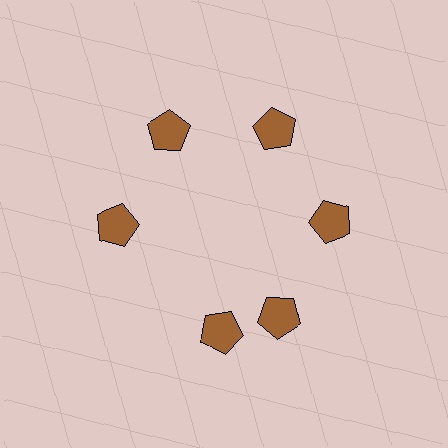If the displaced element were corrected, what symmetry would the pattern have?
It would have 6-fold rotational symmetry — the pattern would map onto itself every 60 degrees.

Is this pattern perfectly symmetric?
No. The 6 brown pentagons are arranged in a ring, but one element near the 7 o'clock position is rotated out of alignment along the ring, breaking the 6-fold rotational symmetry.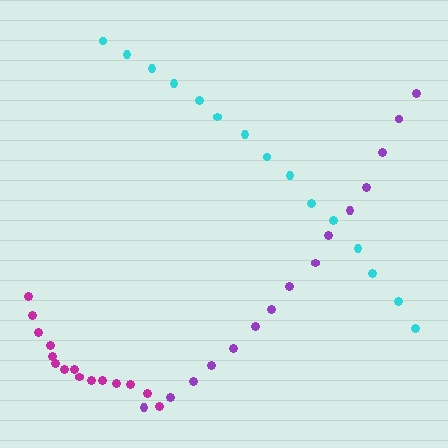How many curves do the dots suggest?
There are 3 distinct paths.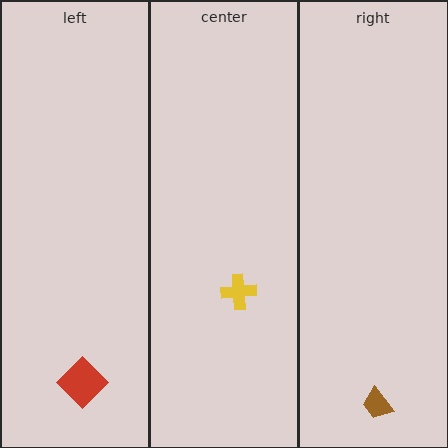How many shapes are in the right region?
1.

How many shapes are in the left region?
1.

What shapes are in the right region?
The brown trapezoid.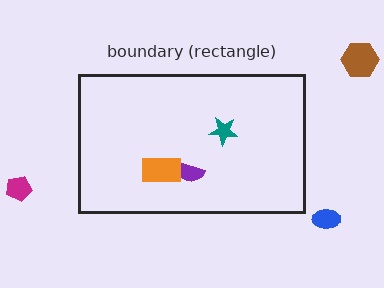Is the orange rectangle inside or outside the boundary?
Inside.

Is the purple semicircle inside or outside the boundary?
Inside.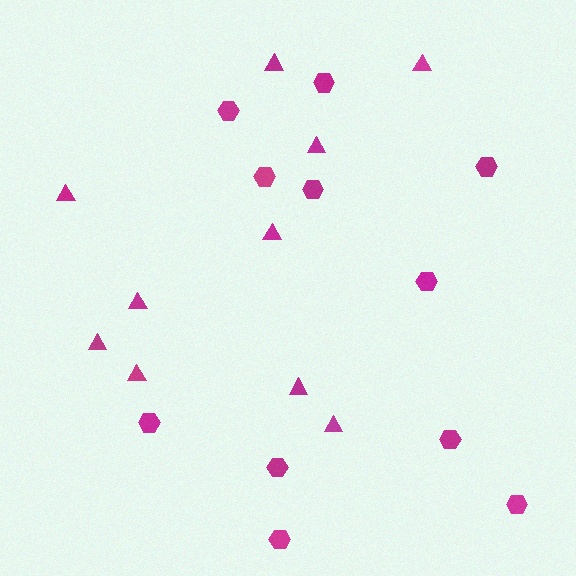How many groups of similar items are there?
There are 2 groups: one group of hexagons (11) and one group of triangles (10).